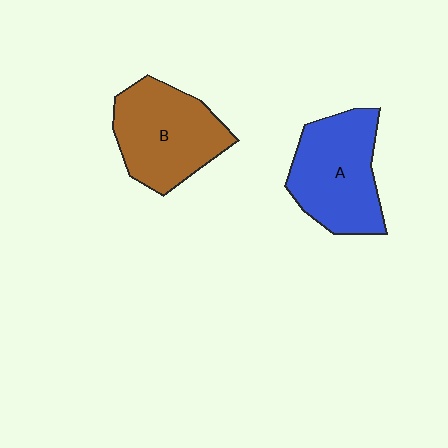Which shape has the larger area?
Shape A (blue).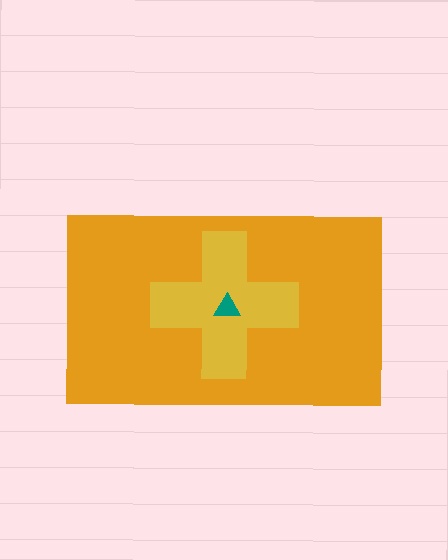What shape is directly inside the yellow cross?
The teal triangle.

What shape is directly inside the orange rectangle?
The yellow cross.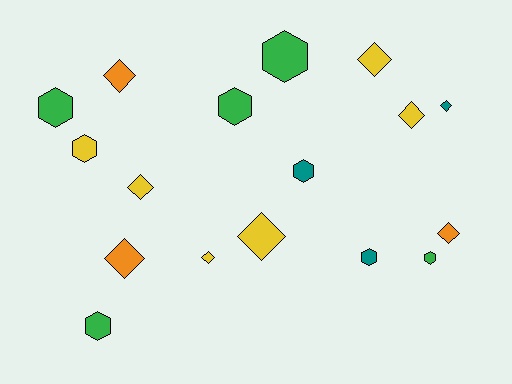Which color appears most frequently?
Yellow, with 6 objects.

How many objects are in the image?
There are 17 objects.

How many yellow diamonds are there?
There are 5 yellow diamonds.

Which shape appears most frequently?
Diamond, with 9 objects.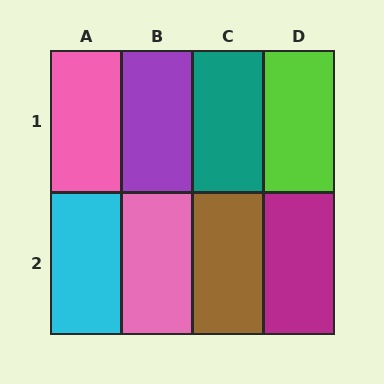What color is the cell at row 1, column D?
Lime.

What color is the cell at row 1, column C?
Teal.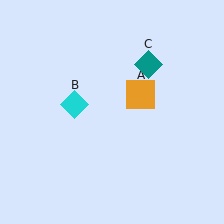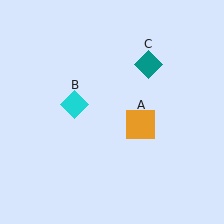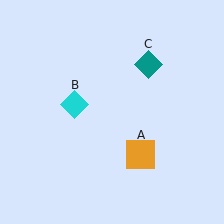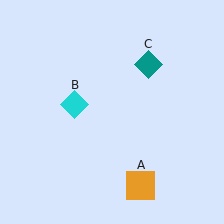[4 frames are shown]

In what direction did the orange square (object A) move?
The orange square (object A) moved down.